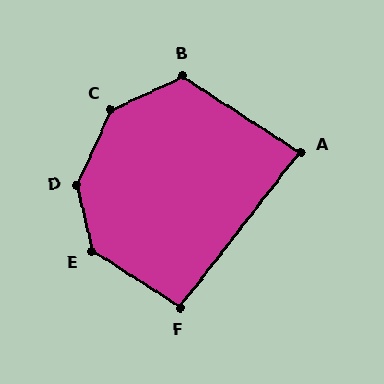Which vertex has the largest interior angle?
D, at approximately 142 degrees.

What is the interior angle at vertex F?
Approximately 95 degrees (obtuse).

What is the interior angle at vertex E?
Approximately 136 degrees (obtuse).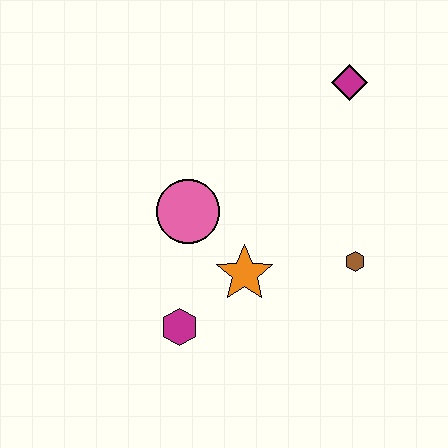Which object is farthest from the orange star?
The magenta diamond is farthest from the orange star.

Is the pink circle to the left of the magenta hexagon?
No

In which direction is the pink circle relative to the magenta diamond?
The pink circle is to the left of the magenta diamond.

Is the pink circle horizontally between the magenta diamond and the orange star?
No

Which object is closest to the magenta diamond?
The brown hexagon is closest to the magenta diamond.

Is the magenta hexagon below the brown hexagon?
Yes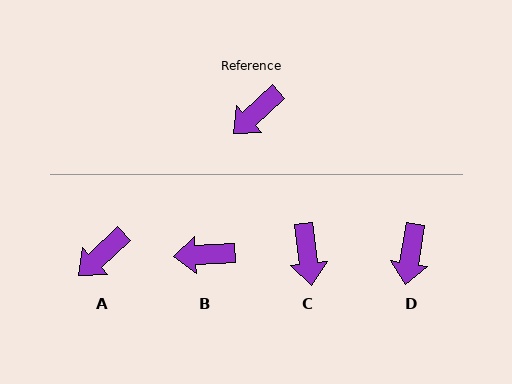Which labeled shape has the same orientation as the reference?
A.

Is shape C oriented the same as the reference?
No, it is off by about 54 degrees.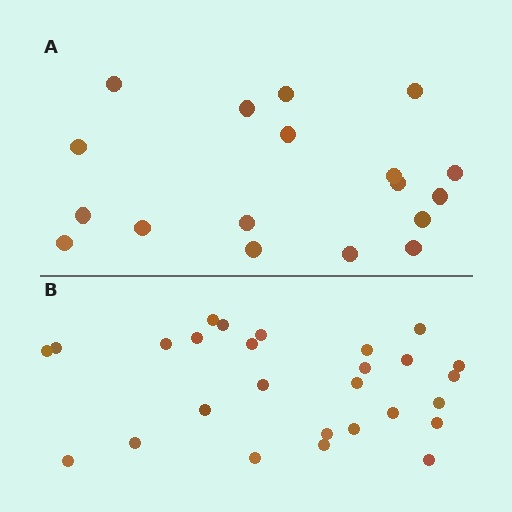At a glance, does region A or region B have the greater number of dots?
Region B (the bottom region) has more dots.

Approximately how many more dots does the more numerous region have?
Region B has roughly 8 or so more dots than region A.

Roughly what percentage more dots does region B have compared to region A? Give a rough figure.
About 50% more.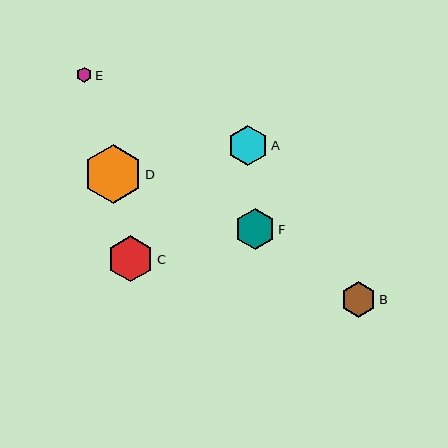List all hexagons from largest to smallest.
From largest to smallest: D, C, F, A, B, E.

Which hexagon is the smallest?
Hexagon E is the smallest with a size of approximately 15 pixels.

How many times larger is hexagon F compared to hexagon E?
Hexagon F is approximately 2.6 times the size of hexagon E.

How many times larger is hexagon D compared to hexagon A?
Hexagon D is approximately 1.5 times the size of hexagon A.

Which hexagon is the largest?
Hexagon D is the largest with a size of approximately 59 pixels.